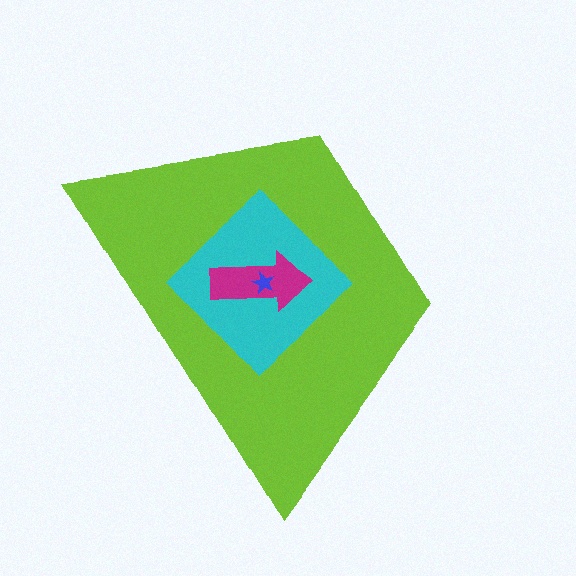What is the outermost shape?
The lime trapezoid.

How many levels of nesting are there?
4.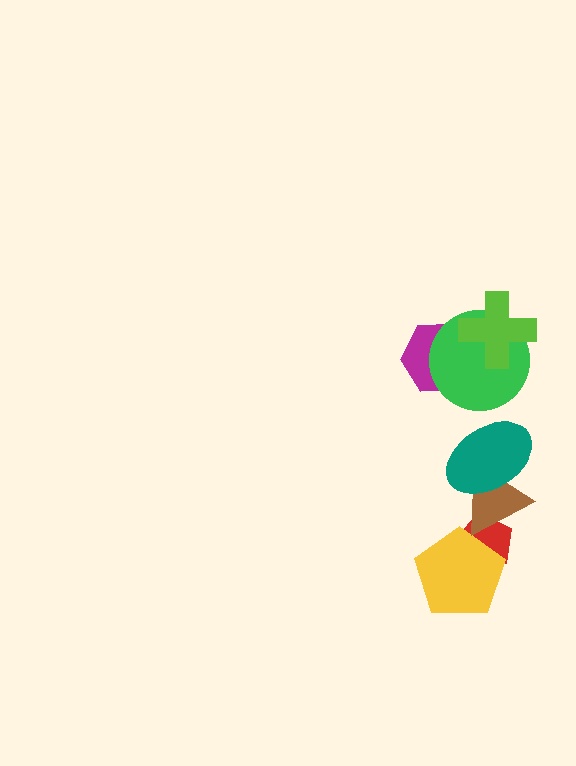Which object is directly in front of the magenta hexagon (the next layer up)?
The green circle is directly in front of the magenta hexagon.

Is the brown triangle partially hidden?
Yes, it is partially covered by another shape.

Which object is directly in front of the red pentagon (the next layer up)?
The yellow pentagon is directly in front of the red pentagon.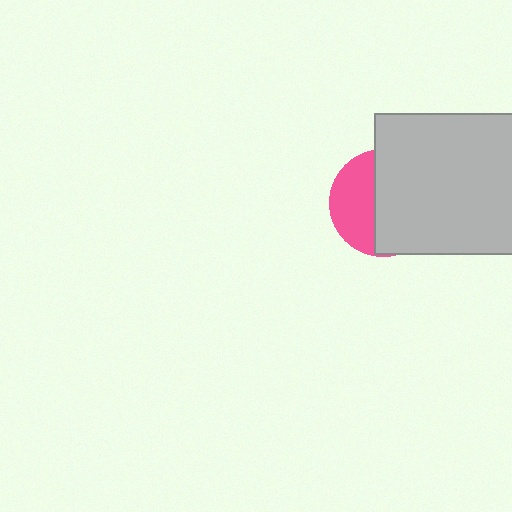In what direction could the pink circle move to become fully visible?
The pink circle could move left. That would shift it out from behind the light gray square entirely.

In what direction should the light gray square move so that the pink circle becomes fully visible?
The light gray square should move right. That is the shortest direction to clear the overlap and leave the pink circle fully visible.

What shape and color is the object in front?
The object in front is a light gray square.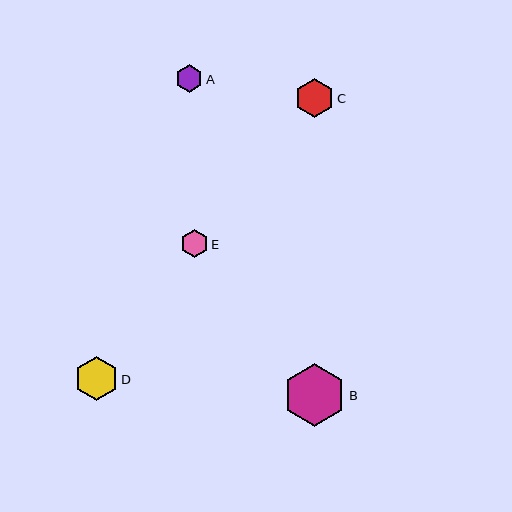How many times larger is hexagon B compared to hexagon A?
Hexagon B is approximately 2.3 times the size of hexagon A.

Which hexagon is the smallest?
Hexagon E is the smallest with a size of approximately 27 pixels.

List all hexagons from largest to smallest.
From largest to smallest: B, D, C, A, E.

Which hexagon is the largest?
Hexagon B is the largest with a size of approximately 63 pixels.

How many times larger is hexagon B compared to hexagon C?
Hexagon B is approximately 1.6 times the size of hexagon C.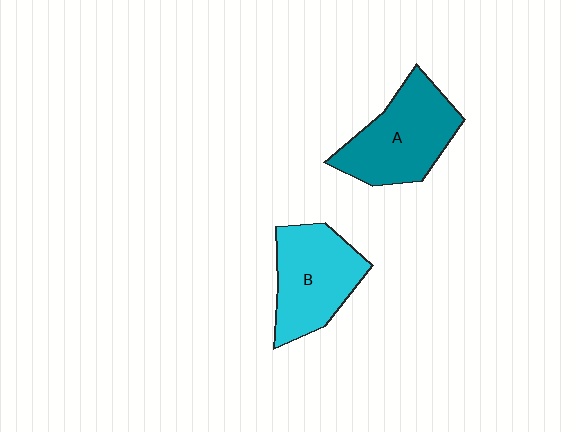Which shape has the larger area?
Shape A (teal).